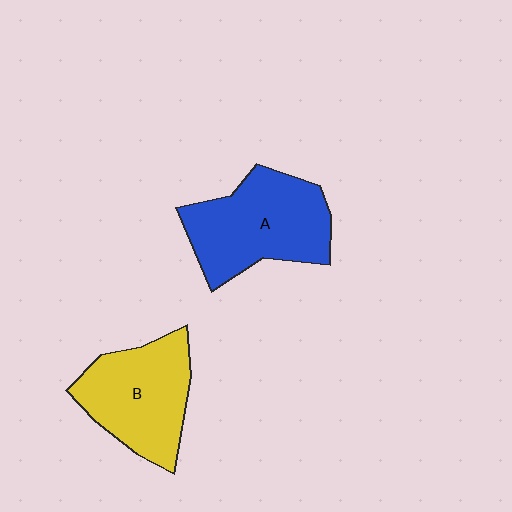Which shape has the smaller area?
Shape B (yellow).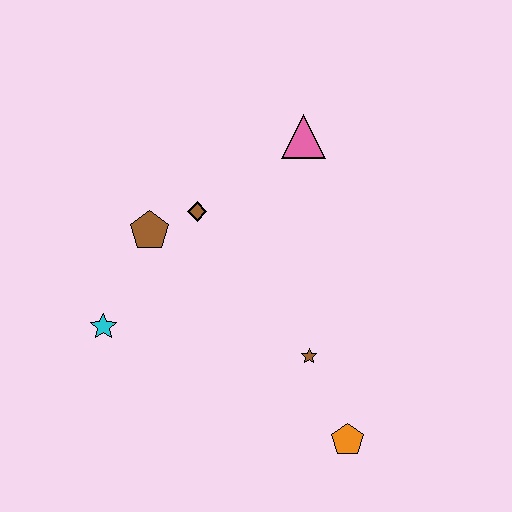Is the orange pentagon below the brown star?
Yes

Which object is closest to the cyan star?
The brown pentagon is closest to the cyan star.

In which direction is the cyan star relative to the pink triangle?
The cyan star is to the left of the pink triangle.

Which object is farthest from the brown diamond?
The orange pentagon is farthest from the brown diamond.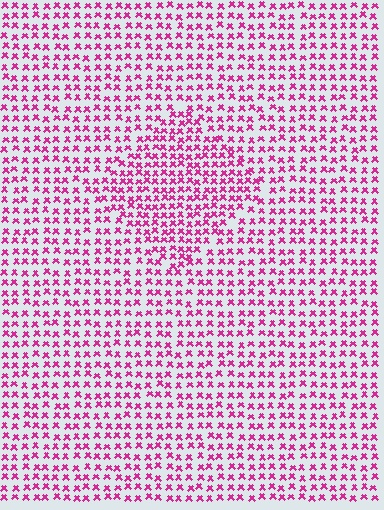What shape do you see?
I see a diamond.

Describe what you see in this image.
The image contains small magenta elements arranged at two different densities. A diamond-shaped region is visible where the elements are more densely packed than the surrounding area.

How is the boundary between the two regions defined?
The boundary is defined by a change in element density (approximately 1.5x ratio). All elements are the same color, size, and shape.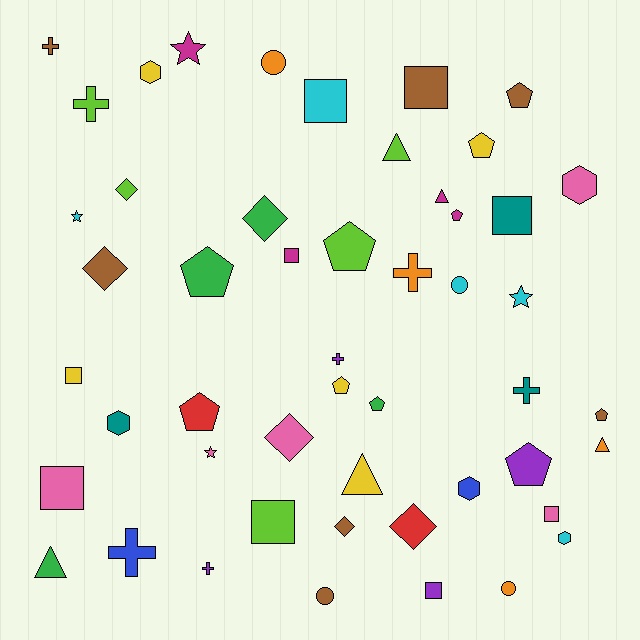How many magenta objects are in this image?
There are 4 magenta objects.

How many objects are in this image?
There are 50 objects.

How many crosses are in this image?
There are 7 crosses.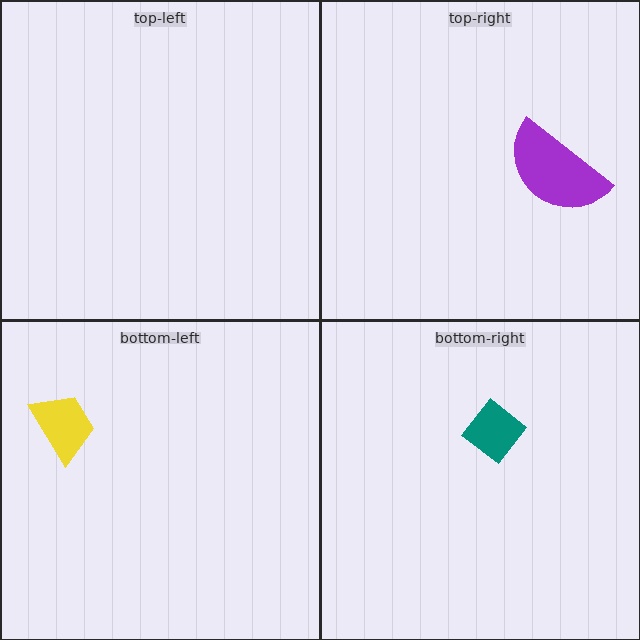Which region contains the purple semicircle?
The top-right region.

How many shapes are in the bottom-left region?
1.